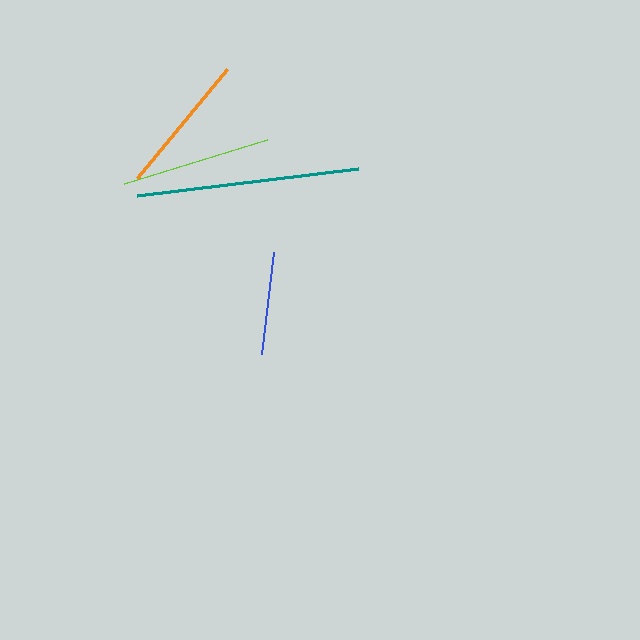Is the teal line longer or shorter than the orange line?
The teal line is longer than the orange line.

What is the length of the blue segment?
The blue segment is approximately 104 pixels long.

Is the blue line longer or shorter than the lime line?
The lime line is longer than the blue line.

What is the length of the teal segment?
The teal segment is approximately 222 pixels long.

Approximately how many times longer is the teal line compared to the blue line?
The teal line is approximately 2.1 times the length of the blue line.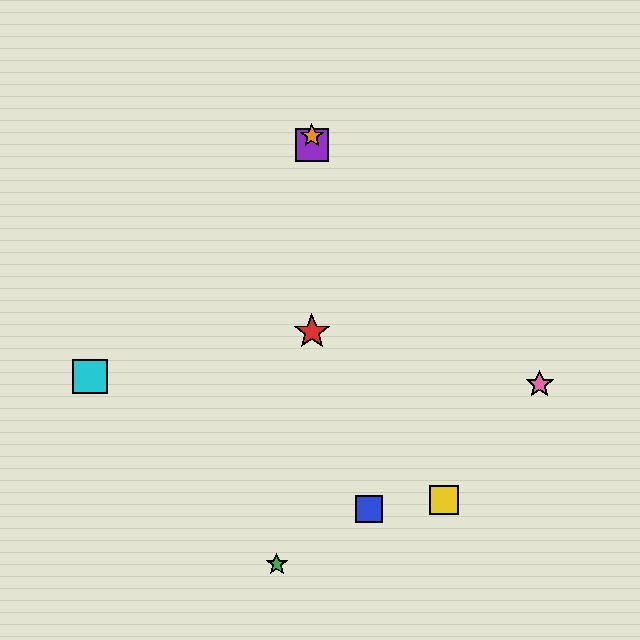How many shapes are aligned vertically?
3 shapes (the red star, the purple square, the orange star) are aligned vertically.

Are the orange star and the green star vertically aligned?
No, the orange star is at x≈312 and the green star is at x≈277.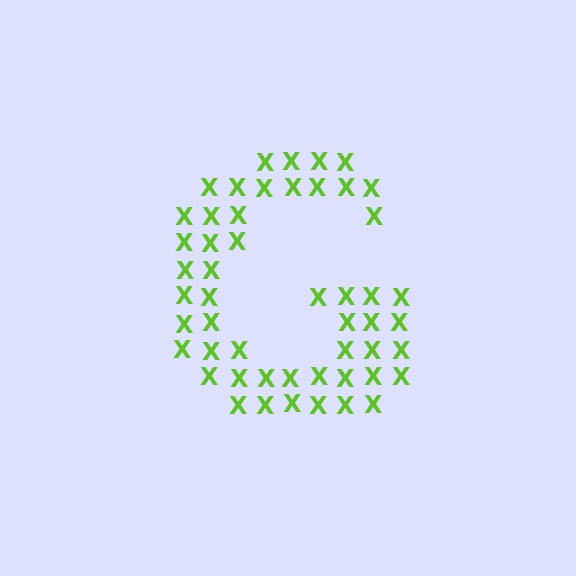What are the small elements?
The small elements are letter X's.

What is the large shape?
The large shape is the letter G.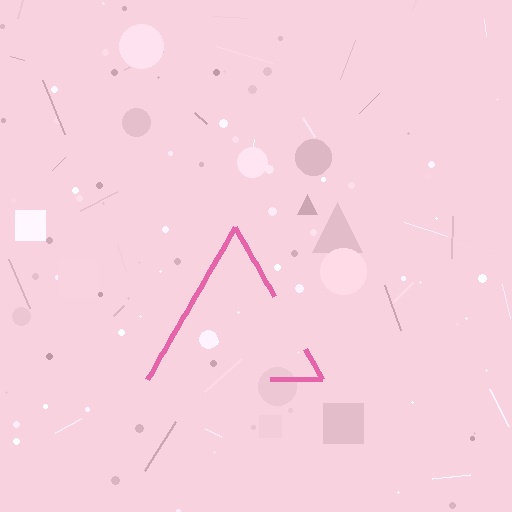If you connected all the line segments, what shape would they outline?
They would outline a triangle.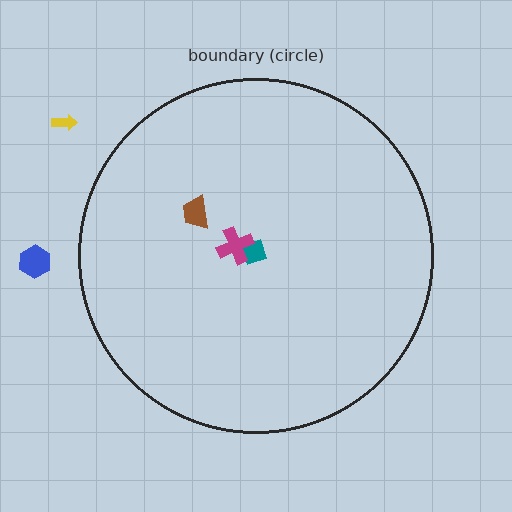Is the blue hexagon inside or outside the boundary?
Outside.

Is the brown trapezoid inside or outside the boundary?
Inside.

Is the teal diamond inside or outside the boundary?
Inside.